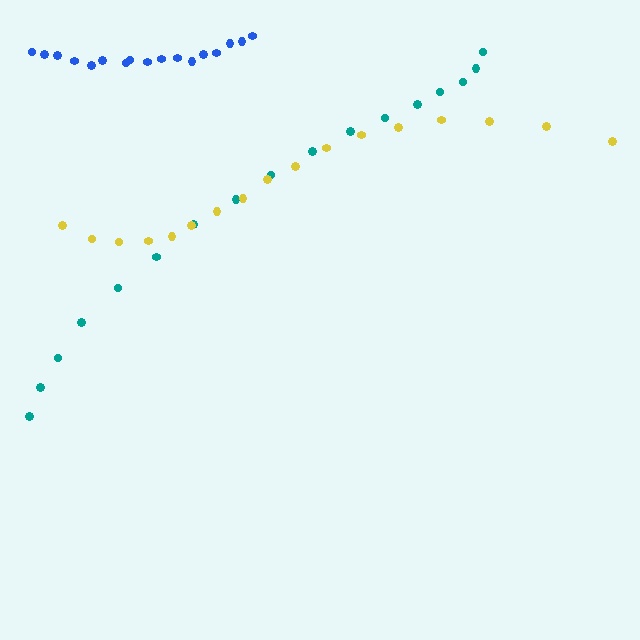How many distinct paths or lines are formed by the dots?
There are 3 distinct paths.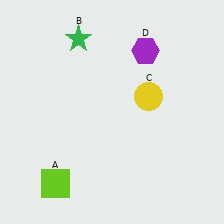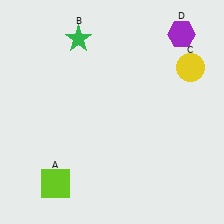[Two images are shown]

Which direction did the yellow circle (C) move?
The yellow circle (C) moved right.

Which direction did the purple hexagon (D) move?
The purple hexagon (D) moved right.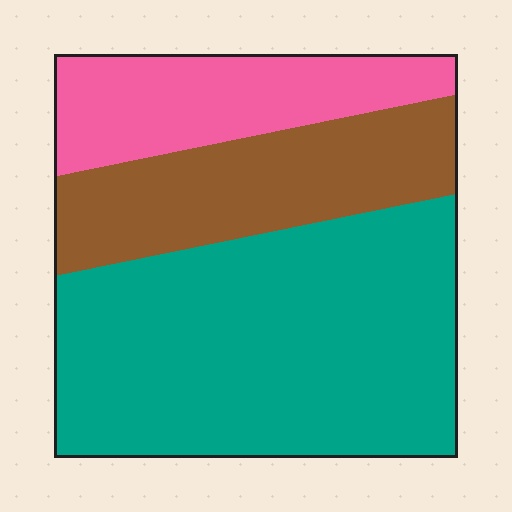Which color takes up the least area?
Pink, at roughly 20%.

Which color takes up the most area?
Teal, at roughly 55%.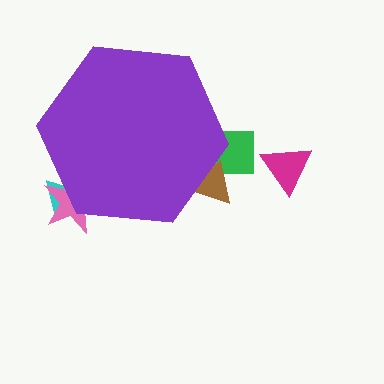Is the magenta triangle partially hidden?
No, the magenta triangle is fully visible.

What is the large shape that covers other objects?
A purple hexagon.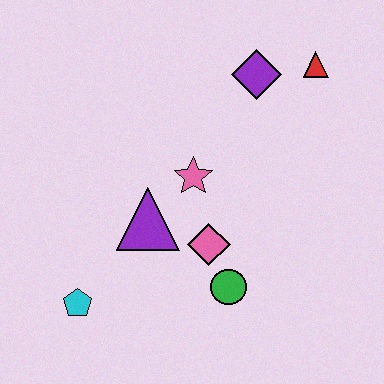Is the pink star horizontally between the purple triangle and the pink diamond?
Yes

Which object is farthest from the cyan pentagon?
The red triangle is farthest from the cyan pentagon.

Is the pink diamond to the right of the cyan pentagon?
Yes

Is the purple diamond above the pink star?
Yes